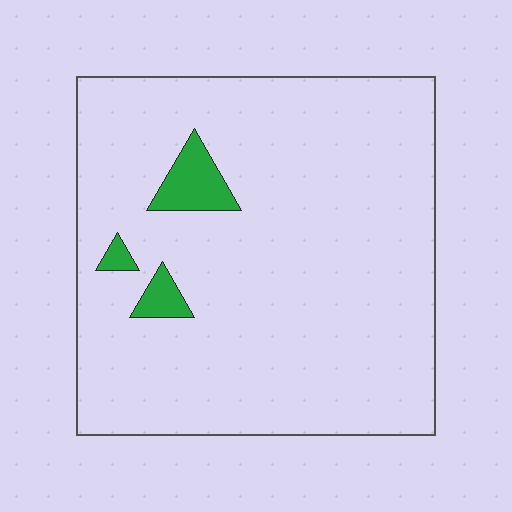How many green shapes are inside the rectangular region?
3.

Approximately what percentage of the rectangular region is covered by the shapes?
Approximately 5%.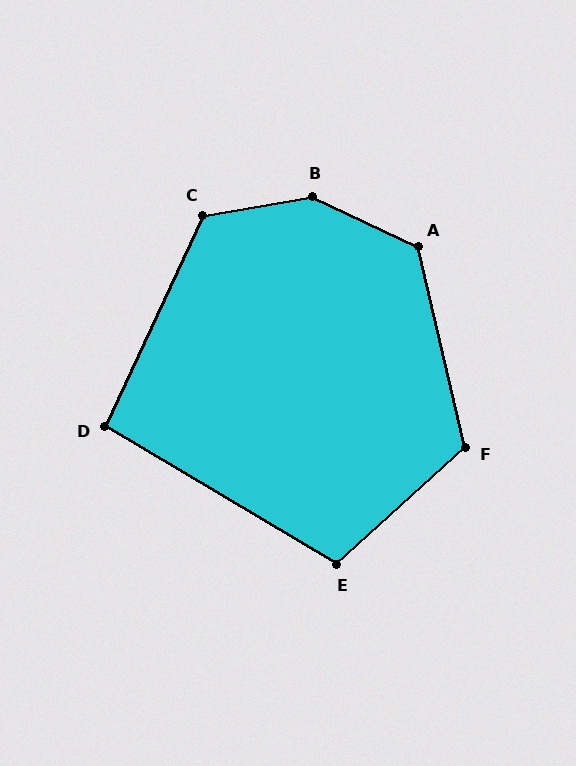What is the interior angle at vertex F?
Approximately 119 degrees (obtuse).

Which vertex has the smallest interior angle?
D, at approximately 96 degrees.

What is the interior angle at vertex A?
Approximately 129 degrees (obtuse).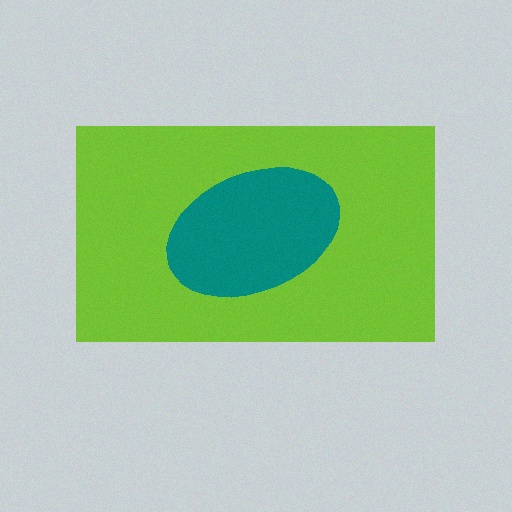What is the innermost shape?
The teal ellipse.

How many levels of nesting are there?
2.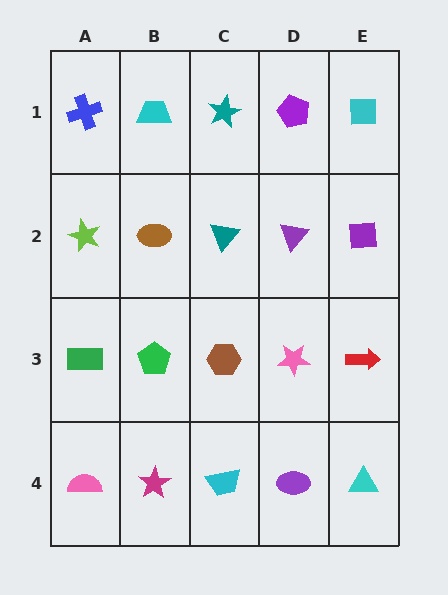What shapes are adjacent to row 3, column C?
A teal triangle (row 2, column C), a cyan trapezoid (row 4, column C), a green pentagon (row 3, column B), a pink star (row 3, column D).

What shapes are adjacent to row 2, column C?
A teal star (row 1, column C), a brown hexagon (row 3, column C), a brown ellipse (row 2, column B), a purple triangle (row 2, column D).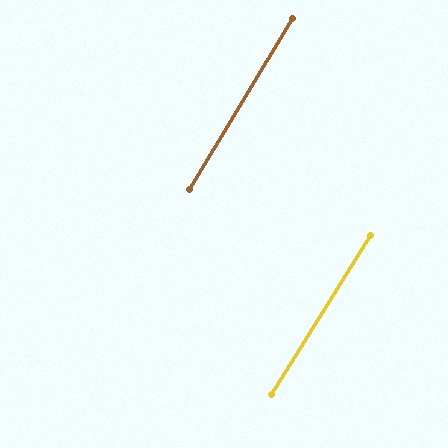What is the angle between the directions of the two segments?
Approximately 1 degree.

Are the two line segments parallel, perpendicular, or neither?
Parallel — their directions differ by only 0.9°.